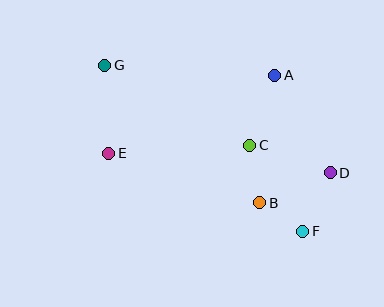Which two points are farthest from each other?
Points F and G are farthest from each other.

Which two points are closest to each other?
Points B and F are closest to each other.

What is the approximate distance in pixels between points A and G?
The distance between A and G is approximately 170 pixels.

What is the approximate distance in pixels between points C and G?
The distance between C and G is approximately 166 pixels.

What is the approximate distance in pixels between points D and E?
The distance between D and E is approximately 223 pixels.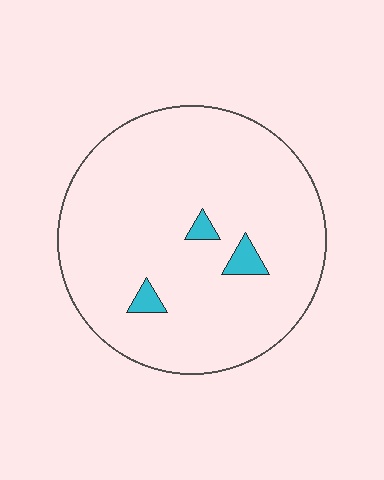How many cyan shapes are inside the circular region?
3.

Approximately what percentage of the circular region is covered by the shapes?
Approximately 5%.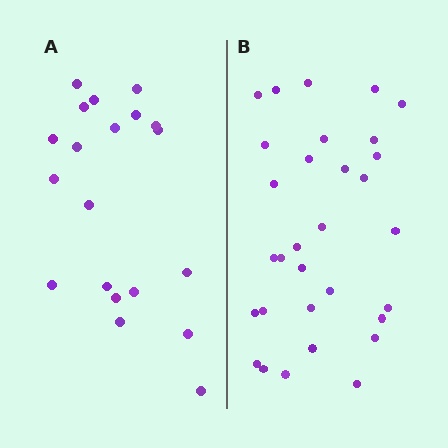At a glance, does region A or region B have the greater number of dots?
Region B (the right region) has more dots.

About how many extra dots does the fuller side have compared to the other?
Region B has roughly 12 or so more dots than region A.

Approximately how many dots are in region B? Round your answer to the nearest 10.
About 30 dots. (The exact count is 31, which rounds to 30.)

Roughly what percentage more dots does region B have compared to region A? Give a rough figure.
About 55% more.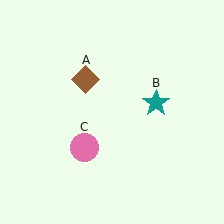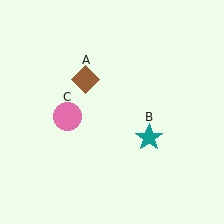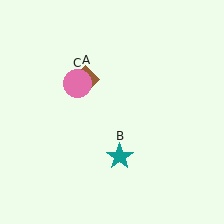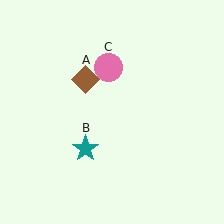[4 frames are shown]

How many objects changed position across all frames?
2 objects changed position: teal star (object B), pink circle (object C).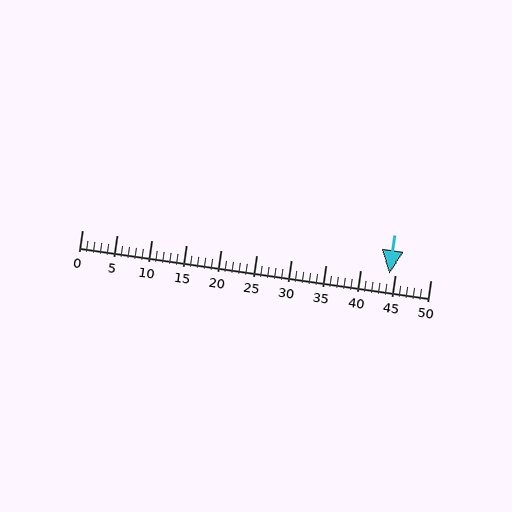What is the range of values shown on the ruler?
The ruler shows values from 0 to 50.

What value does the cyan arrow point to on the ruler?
The cyan arrow points to approximately 44.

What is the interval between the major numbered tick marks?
The major tick marks are spaced 5 units apart.